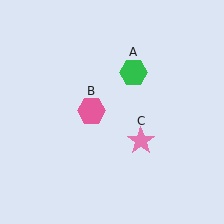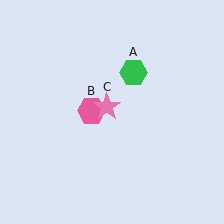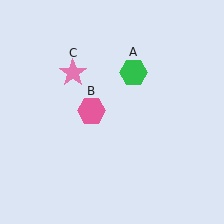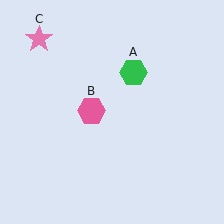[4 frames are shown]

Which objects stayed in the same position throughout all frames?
Green hexagon (object A) and pink hexagon (object B) remained stationary.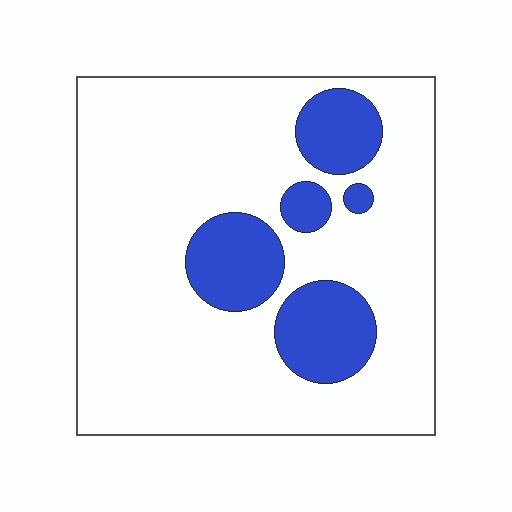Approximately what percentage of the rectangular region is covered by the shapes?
Approximately 20%.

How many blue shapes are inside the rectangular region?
5.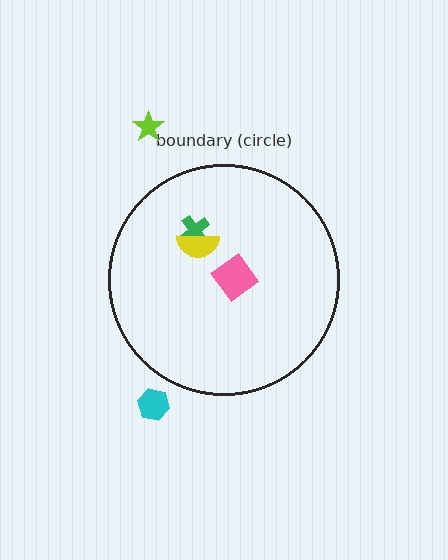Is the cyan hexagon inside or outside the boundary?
Outside.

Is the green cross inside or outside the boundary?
Inside.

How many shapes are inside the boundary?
3 inside, 2 outside.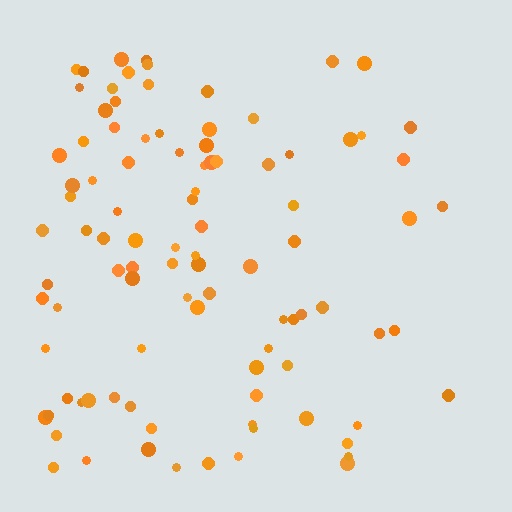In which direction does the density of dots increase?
From right to left, with the left side densest.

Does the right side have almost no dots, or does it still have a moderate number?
Still a moderate number, just noticeably fewer than the left.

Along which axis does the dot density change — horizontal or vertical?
Horizontal.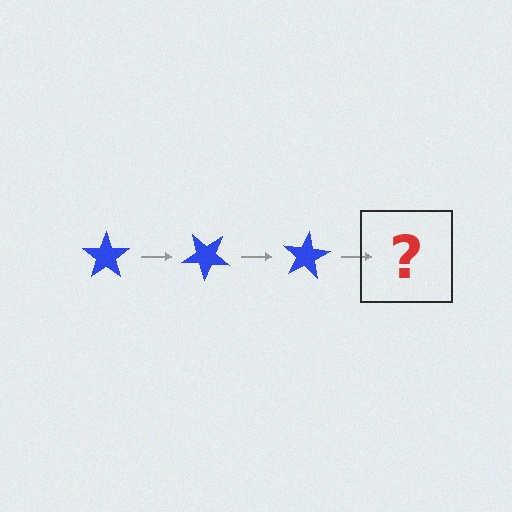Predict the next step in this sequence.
The next step is a blue star rotated 120 degrees.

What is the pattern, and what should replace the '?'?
The pattern is that the star rotates 40 degrees each step. The '?' should be a blue star rotated 120 degrees.